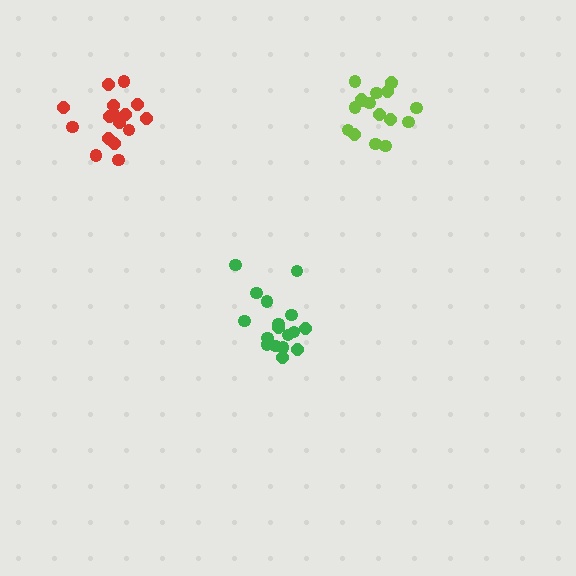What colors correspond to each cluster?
The clusters are colored: green, lime, red.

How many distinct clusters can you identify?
There are 3 distinct clusters.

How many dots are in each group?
Group 1: 17 dots, Group 2: 17 dots, Group 3: 17 dots (51 total).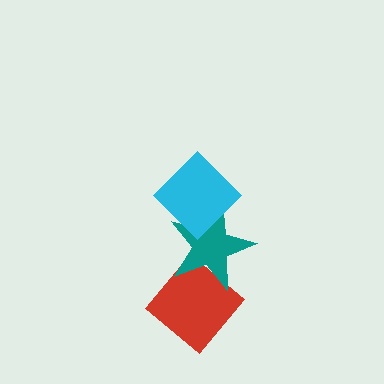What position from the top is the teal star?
The teal star is 2nd from the top.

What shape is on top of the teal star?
The cyan diamond is on top of the teal star.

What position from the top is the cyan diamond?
The cyan diamond is 1st from the top.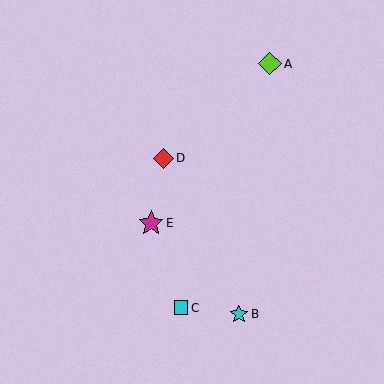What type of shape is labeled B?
Shape B is a cyan star.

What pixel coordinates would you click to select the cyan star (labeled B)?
Click at (239, 314) to select the cyan star B.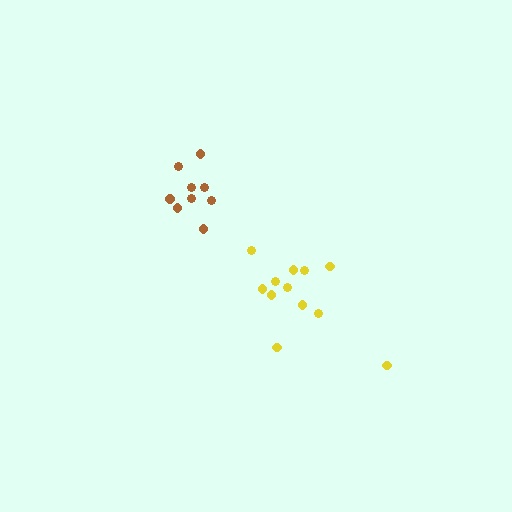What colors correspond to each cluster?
The clusters are colored: brown, yellow.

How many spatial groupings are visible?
There are 2 spatial groupings.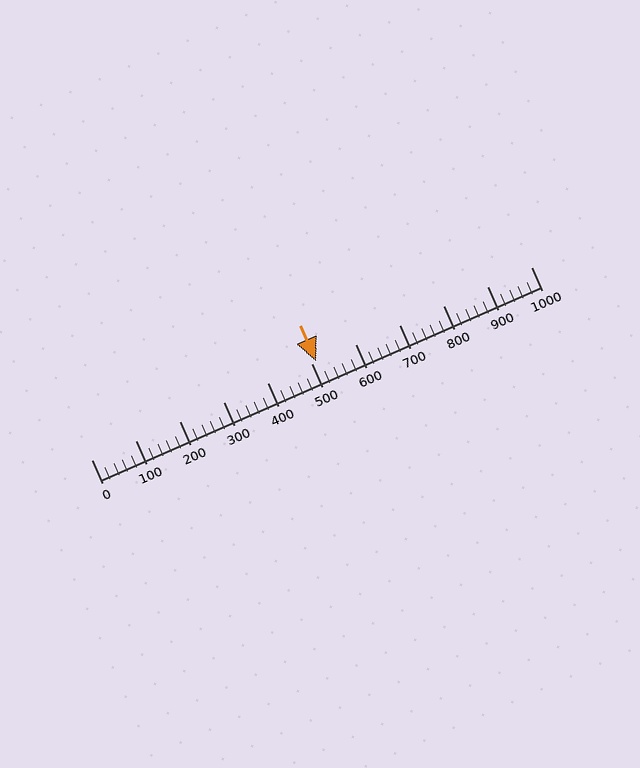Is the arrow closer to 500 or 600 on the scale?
The arrow is closer to 500.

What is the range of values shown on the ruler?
The ruler shows values from 0 to 1000.